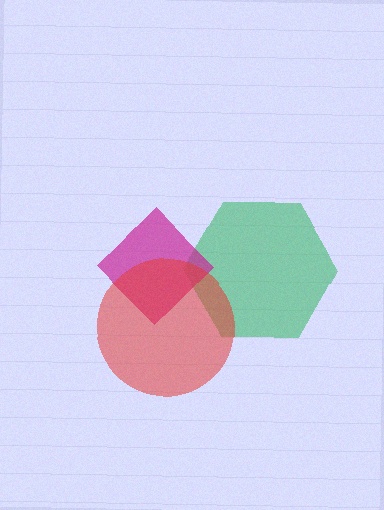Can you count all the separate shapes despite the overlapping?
Yes, there are 3 separate shapes.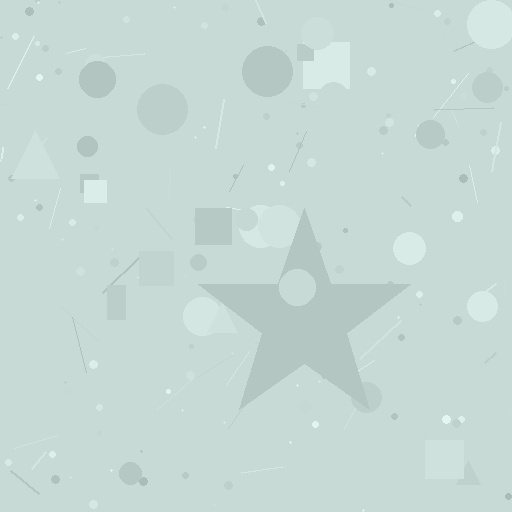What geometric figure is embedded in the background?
A star is embedded in the background.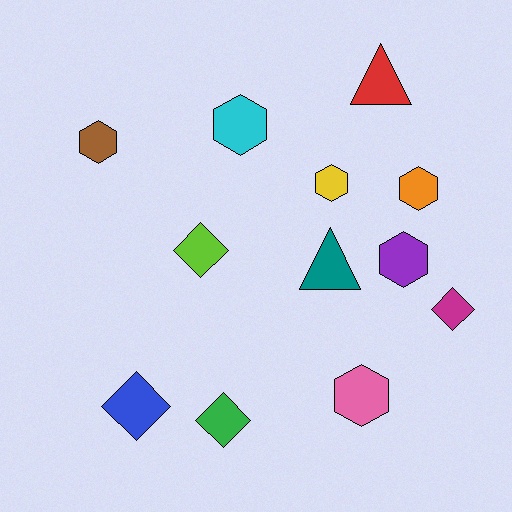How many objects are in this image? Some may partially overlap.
There are 12 objects.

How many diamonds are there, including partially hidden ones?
There are 4 diamonds.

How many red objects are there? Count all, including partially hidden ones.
There is 1 red object.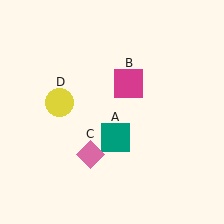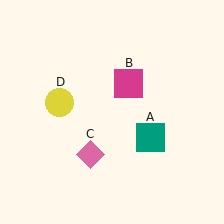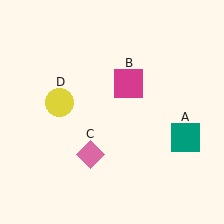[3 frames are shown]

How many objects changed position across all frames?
1 object changed position: teal square (object A).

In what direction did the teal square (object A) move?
The teal square (object A) moved right.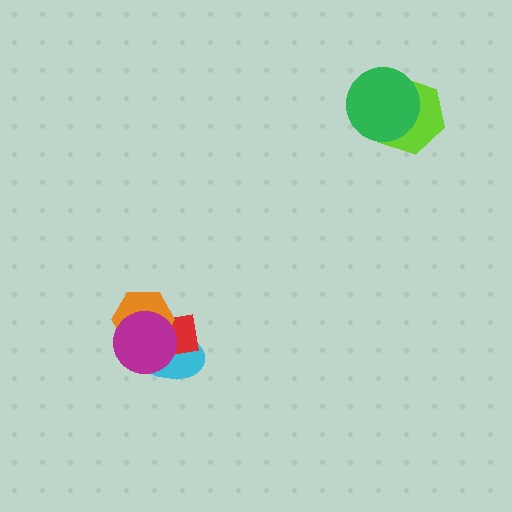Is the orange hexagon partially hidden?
Yes, it is partially covered by another shape.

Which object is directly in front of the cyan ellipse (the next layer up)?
The red square is directly in front of the cyan ellipse.